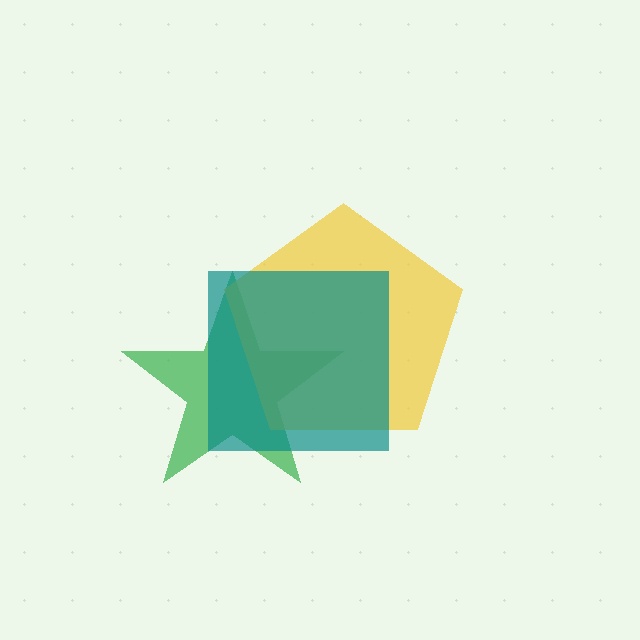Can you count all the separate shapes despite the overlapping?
Yes, there are 3 separate shapes.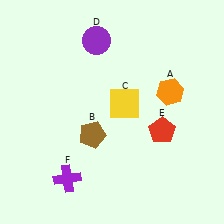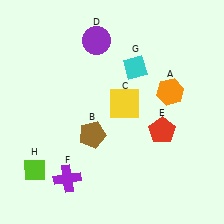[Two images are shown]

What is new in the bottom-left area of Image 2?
A lime diamond (H) was added in the bottom-left area of Image 2.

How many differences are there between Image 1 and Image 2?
There are 2 differences between the two images.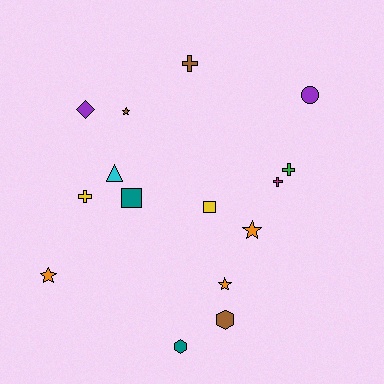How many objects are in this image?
There are 15 objects.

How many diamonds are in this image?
There is 1 diamond.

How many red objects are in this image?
There are no red objects.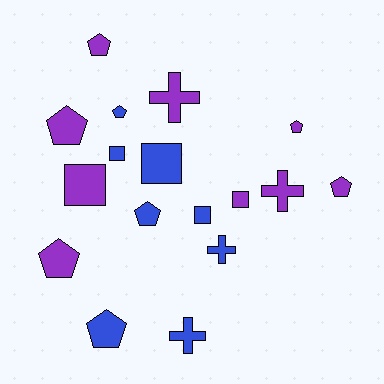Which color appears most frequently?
Purple, with 9 objects.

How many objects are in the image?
There are 17 objects.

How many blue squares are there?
There are 3 blue squares.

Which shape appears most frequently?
Pentagon, with 8 objects.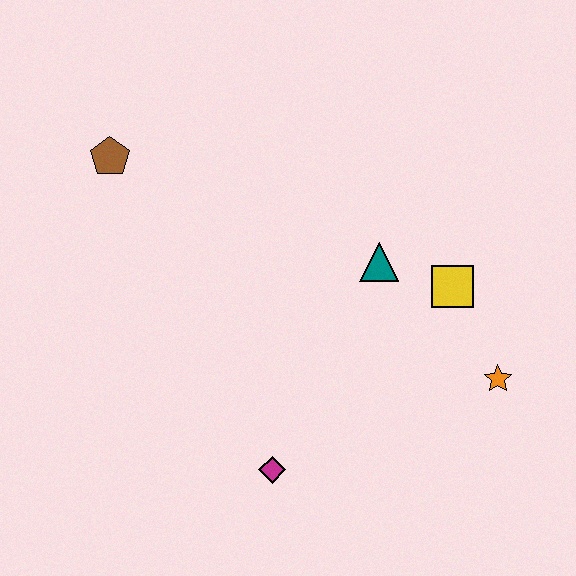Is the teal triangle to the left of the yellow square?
Yes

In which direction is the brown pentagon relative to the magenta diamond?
The brown pentagon is above the magenta diamond.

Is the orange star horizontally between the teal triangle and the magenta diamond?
No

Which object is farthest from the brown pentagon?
The orange star is farthest from the brown pentagon.